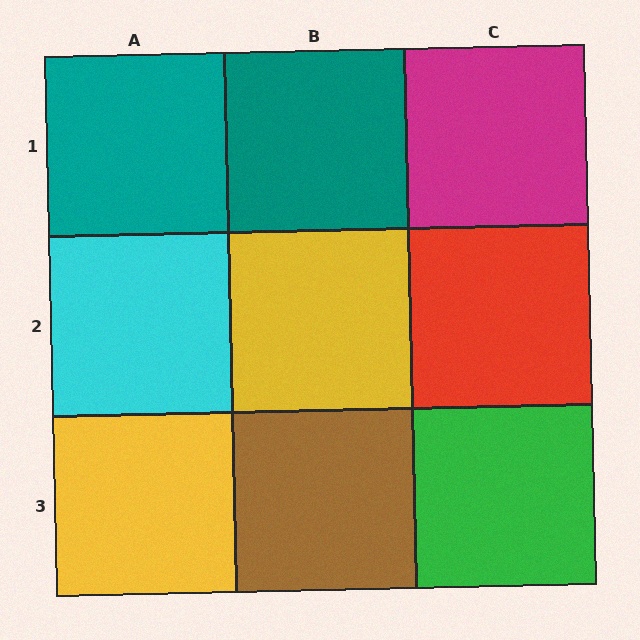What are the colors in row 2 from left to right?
Cyan, yellow, red.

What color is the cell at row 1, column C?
Magenta.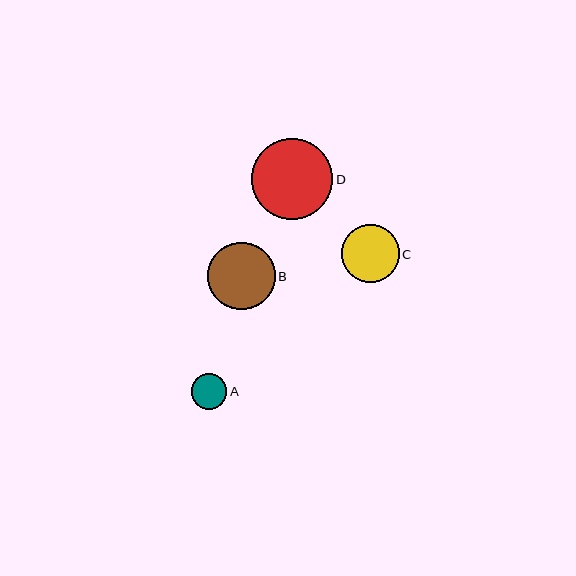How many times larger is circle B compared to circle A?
Circle B is approximately 1.9 times the size of circle A.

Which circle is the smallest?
Circle A is the smallest with a size of approximately 35 pixels.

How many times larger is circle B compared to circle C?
Circle B is approximately 1.2 times the size of circle C.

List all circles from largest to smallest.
From largest to smallest: D, B, C, A.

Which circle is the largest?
Circle D is the largest with a size of approximately 82 pixels.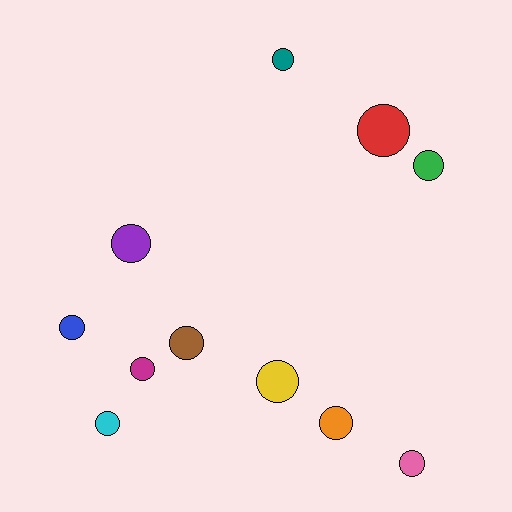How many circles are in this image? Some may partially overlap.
There are 11 circles.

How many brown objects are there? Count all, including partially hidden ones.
There is 1 brown object.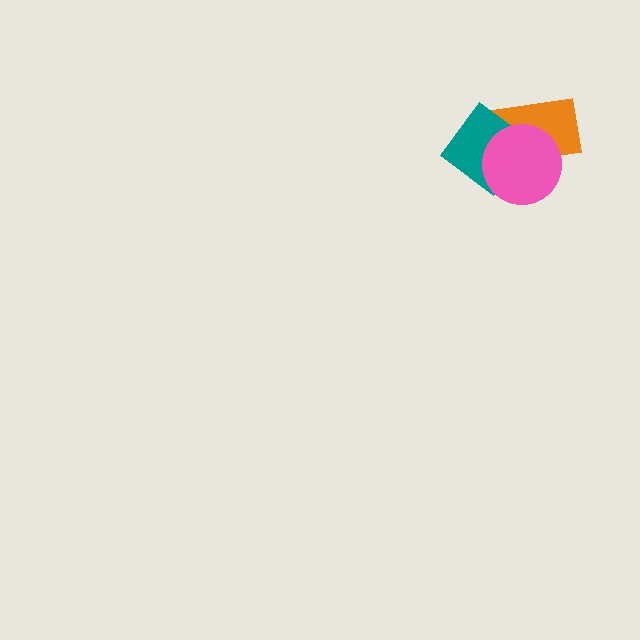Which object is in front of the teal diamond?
The pink circle is in front of the teal diamond.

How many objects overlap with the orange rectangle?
2 objects overlap with the orange rectangle.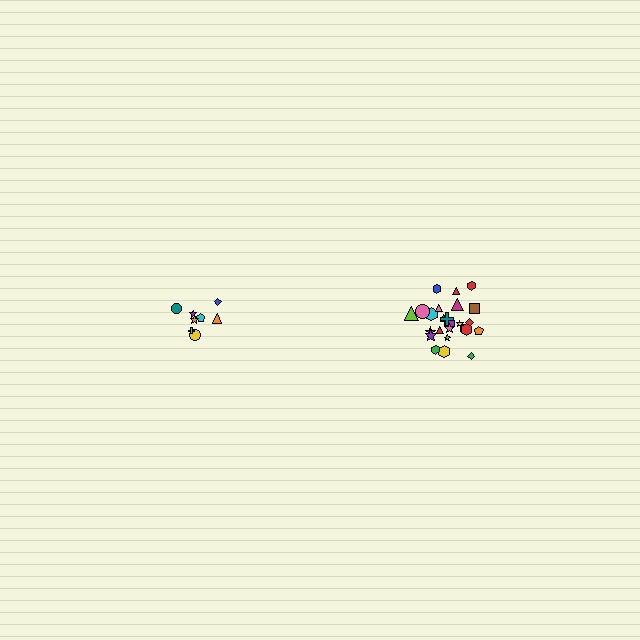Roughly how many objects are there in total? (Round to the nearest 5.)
Roughly 35 objects in total.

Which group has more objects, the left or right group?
The right group.